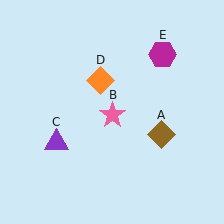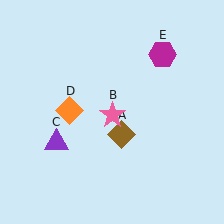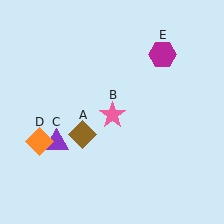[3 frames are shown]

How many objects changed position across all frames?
2 objects changed position: brown diamond (object A), orange diamond (object D).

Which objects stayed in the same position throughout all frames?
Pink star (object B) and purple triangle (object C) and magenta hexagon (object E) remained stationary.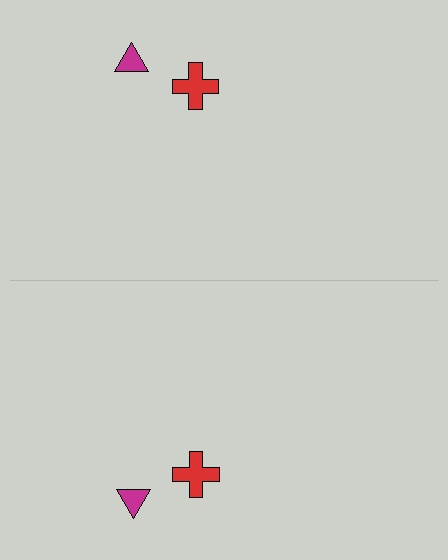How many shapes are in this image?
There are 4 shapes in this image.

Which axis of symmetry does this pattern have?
The pattern has a horizontal axis of symmetry running through the center of the image.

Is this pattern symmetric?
Yes, this pattern has bilateral (reflection) symmetry.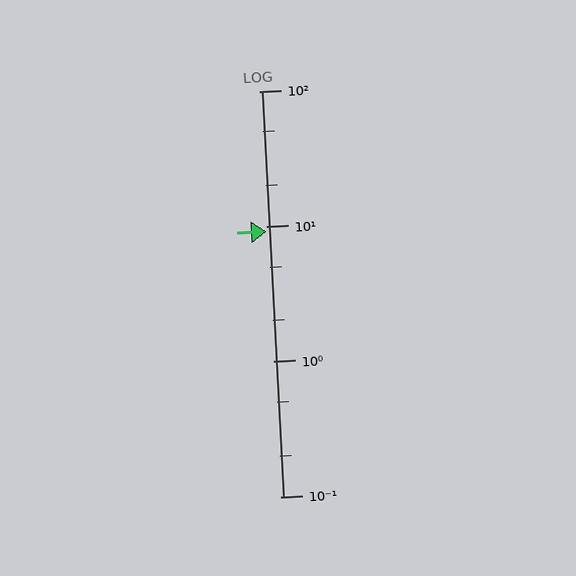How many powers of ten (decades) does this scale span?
The scale spans 3 decades, from 0.1 to 100.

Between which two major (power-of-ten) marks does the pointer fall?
The pointer is between 1 and 10.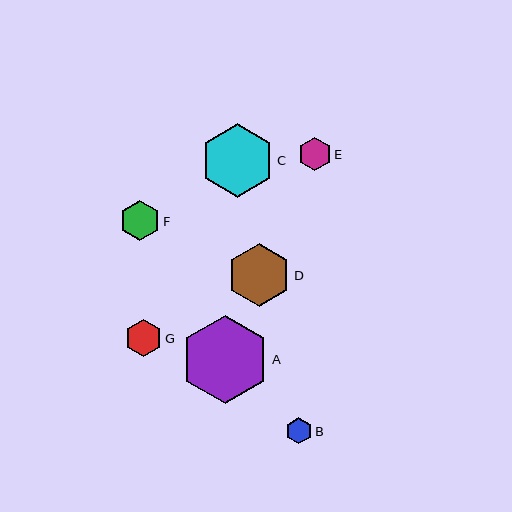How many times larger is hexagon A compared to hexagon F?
Hexagon A is approximately 2.2 times the size of hexagon F.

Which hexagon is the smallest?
Hexagon B is the smallest with a size of approximately 26 pixels.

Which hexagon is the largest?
Hexagon A is the largest with a size of approximately 88 pixels.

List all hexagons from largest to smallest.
From largest to smallest: A, C, D, F, G, E, B.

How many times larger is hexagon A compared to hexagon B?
Hexagon A is approximately 3.4 times the size of hexagon B.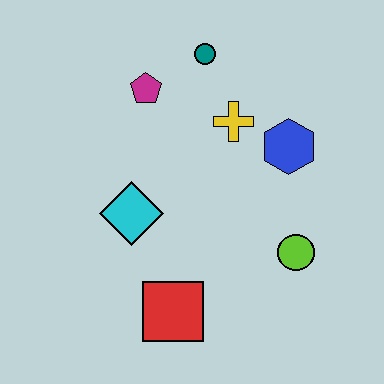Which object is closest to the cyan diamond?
The red square is closest to the cyan diamond.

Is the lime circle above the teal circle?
No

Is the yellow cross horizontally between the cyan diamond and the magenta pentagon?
No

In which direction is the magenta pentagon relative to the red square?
The magenta pentagon is above the red square.